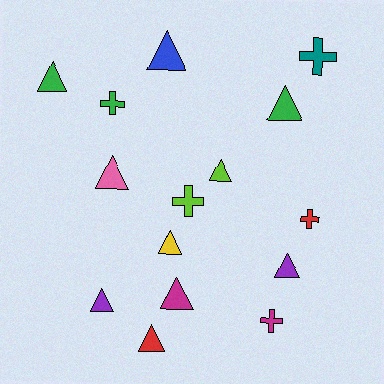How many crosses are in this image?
There are 5 crosses.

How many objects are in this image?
There are 15 objects.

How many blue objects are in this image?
There is 1 blue object.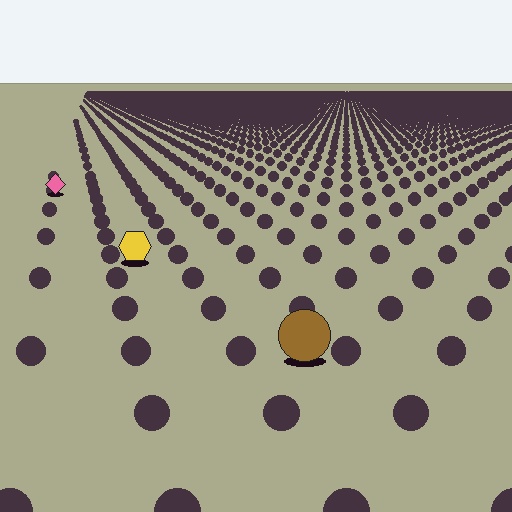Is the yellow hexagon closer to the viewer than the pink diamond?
Yes. The yellow hexagon is closer — you can tell from the texture gradient: the ground texture is coarser near it.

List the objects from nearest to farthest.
From nearest to farthest: the brown circle, the yellow hexagon, the pink diamond.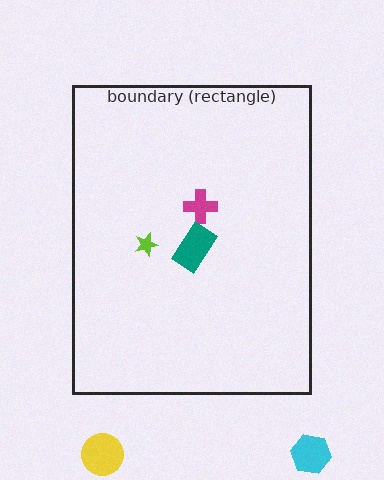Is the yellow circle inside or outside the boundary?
Outside.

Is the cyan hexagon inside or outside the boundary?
Outside.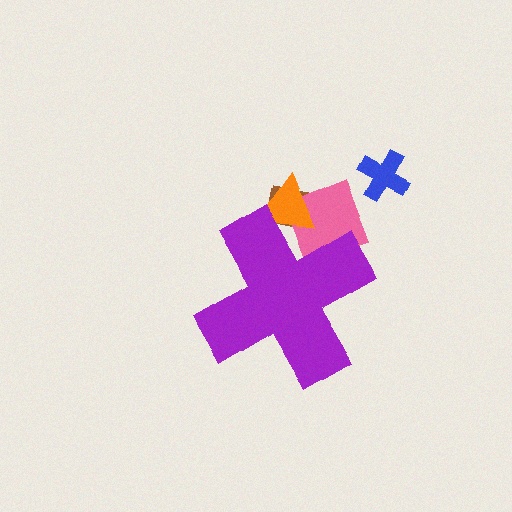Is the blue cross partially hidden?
No, the blue cross is fully visible.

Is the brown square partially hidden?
Yes, the brown square is partially hidden behind the purple cross.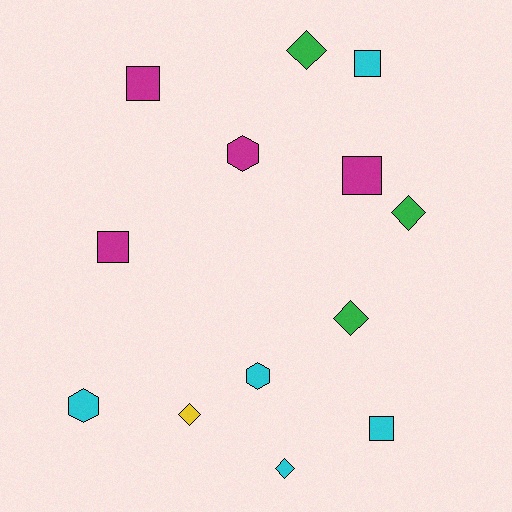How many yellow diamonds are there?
There is 1 yellow diamond.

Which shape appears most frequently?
Diamond, with 5 objects.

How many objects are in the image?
There are 13 objects.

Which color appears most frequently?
Cyan, with 5 objects.